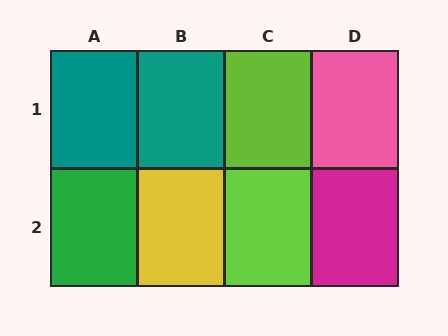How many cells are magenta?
1 cell is magenta.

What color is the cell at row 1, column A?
Teal.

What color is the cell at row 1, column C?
Lime.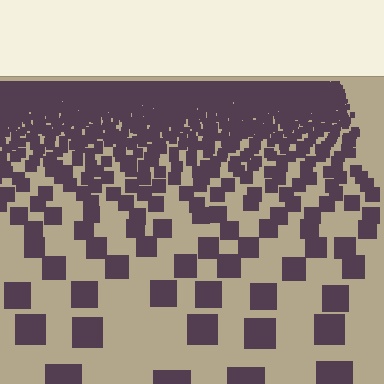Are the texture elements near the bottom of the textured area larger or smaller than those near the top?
Larger. Near the bottom, elements are closer to the viewer and appear at a bigger on-screen size.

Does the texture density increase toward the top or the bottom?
Density increases toward the top.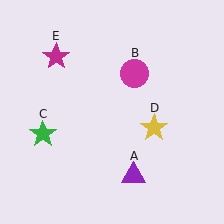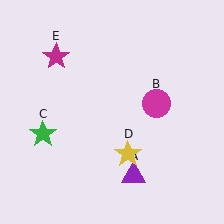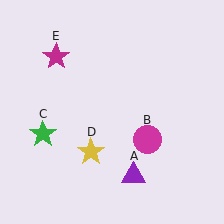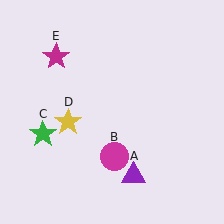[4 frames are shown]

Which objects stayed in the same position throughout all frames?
Purple triangle (object A) and green star (object C) and magenta star (object E) remained stationary.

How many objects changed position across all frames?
2 objects changed position: magenta circle (object B), yellow star (object D).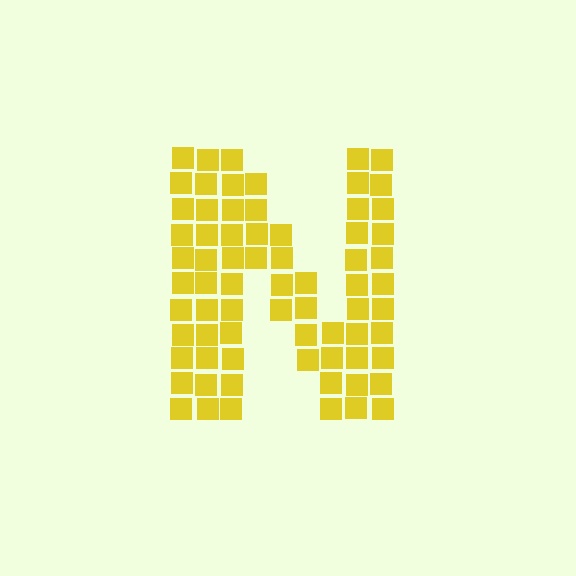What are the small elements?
The small elements are squares.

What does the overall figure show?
The overall figure shows the letter N.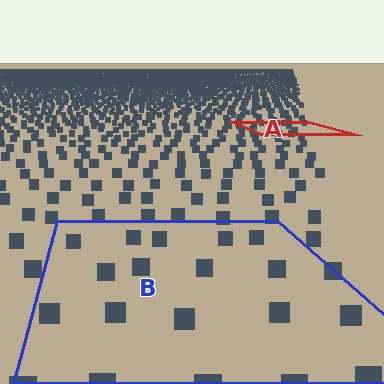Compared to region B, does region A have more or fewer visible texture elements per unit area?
Region A has more texture elements per unit area — they are packed more densely because it is farther away.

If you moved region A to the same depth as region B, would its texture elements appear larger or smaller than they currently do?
They would appear larger. At a closer depth, the same texture elements are projected at a bigger on-screen size.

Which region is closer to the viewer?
Region B is closer. The texture elements there are larger and more spread out.